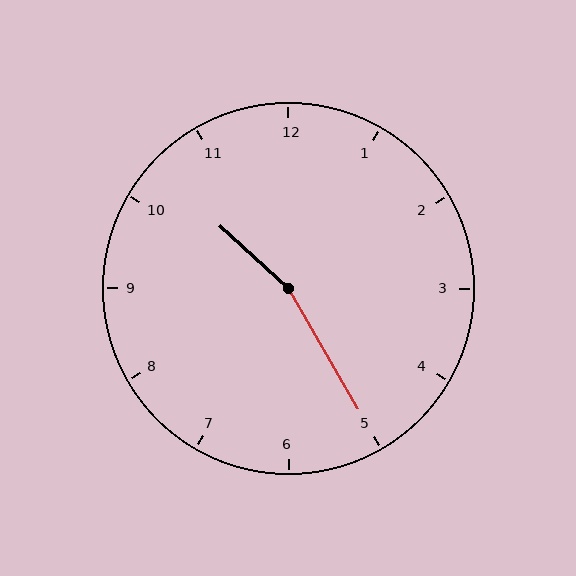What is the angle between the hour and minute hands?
Approximately 162 degrees.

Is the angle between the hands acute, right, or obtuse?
It is obtuse.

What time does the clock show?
10:25.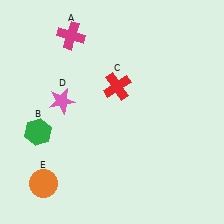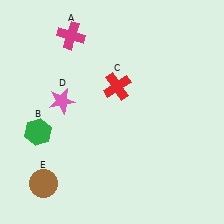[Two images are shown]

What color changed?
The circle (E) changed from orange in Image 1 to brown in Image 2.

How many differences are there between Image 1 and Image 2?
There is 1 difference between the two images.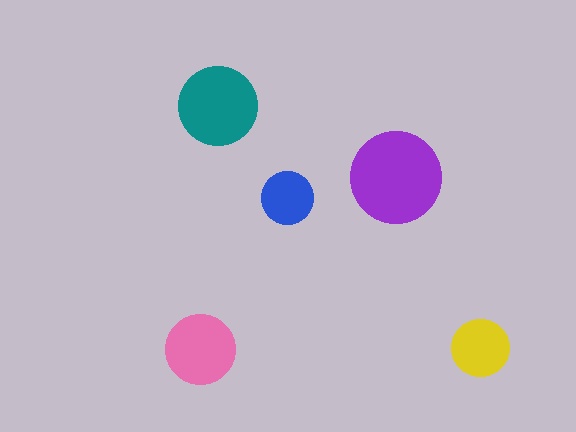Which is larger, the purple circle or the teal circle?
The purple one.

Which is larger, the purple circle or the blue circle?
The purple one.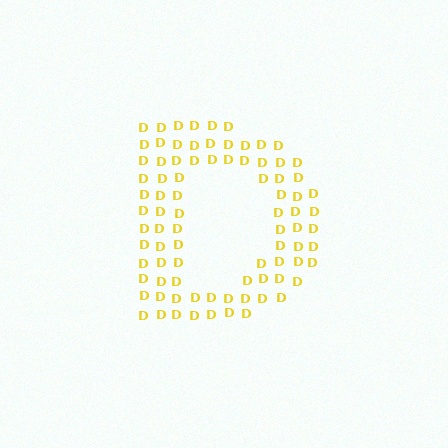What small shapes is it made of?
It is made of small letter D's.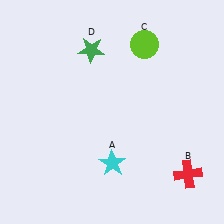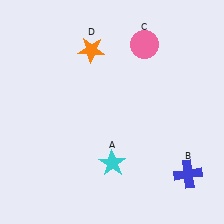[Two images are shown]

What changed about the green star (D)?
In Image 1, D is green. In Image 2, it changed to orange.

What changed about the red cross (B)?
In Image 1, B is red. In Image 2, it changed to blue.